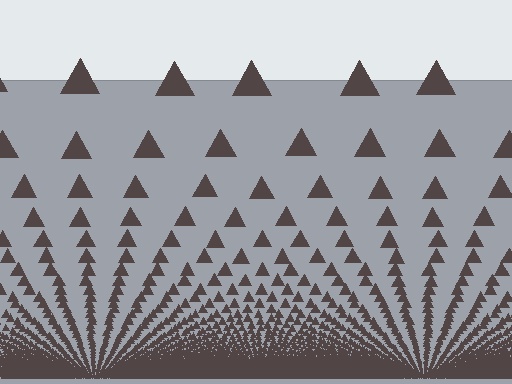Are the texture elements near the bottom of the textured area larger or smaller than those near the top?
Smaller. The gradient is inverted — elements near the bottom are smaller and denser.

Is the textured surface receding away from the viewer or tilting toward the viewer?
The surface appears to tilt toward the viewer. Texture elements get larger and sparser toward the top.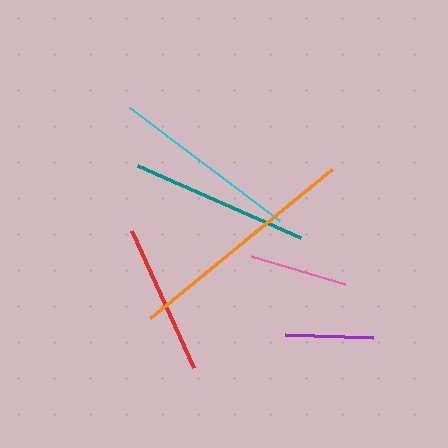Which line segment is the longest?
The orange line is the longest at approximately 235 pixels.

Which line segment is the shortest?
The purple line is the shortest at approximately 88 pixels.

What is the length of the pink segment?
The pink segment is approximately 98 pixels long.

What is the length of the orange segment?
The orange segment is approximately 235 pixels long.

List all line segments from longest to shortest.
From longest to shortest: orange, cyan, teal, red, pink, purple.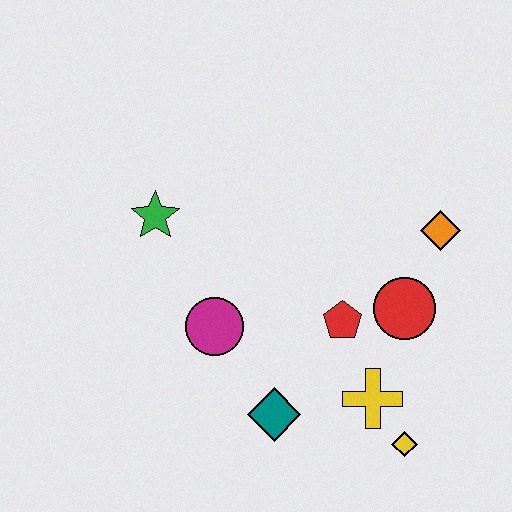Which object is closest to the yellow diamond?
The yellow cross is closest to the yellow diamond.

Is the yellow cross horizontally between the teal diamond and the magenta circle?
No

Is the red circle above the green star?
No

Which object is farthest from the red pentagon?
The green star is farthest from the red pentagon.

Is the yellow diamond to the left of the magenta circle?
No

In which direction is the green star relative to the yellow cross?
The green star is to the left of the yellow cross.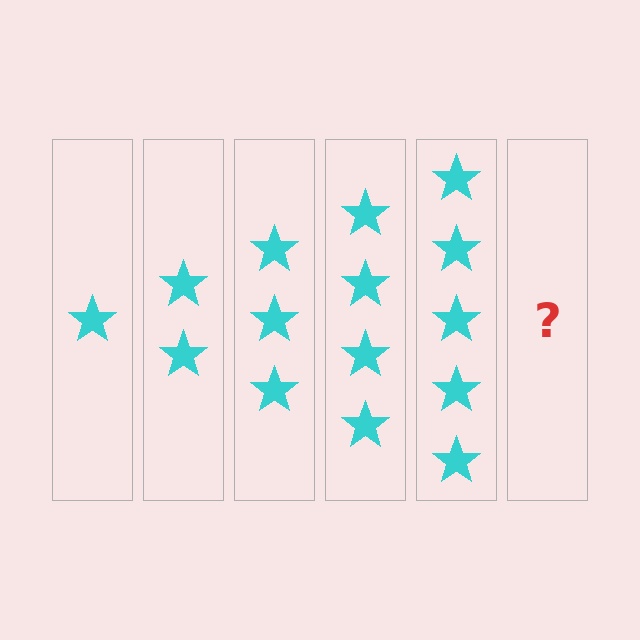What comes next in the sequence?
The next element should be 6 stars.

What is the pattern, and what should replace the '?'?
The pattern is that each step adds one more star. The '?' should be 6 stars.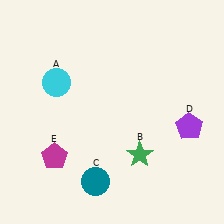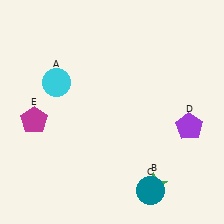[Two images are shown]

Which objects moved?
The objects that moved are: the green star (B), the teal circle (C), the magenta pentagon (E).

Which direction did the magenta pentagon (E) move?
The magenta pentagon (E) moved up.